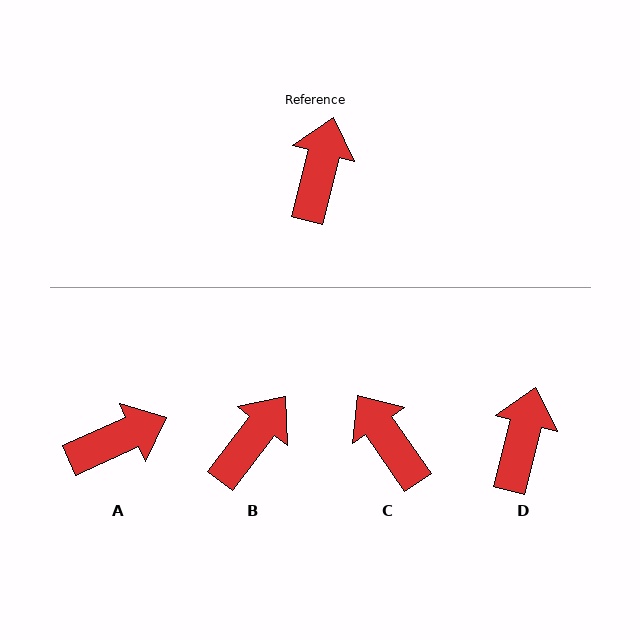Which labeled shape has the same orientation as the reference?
D.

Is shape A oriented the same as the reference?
No, it is off by about 52 degrees.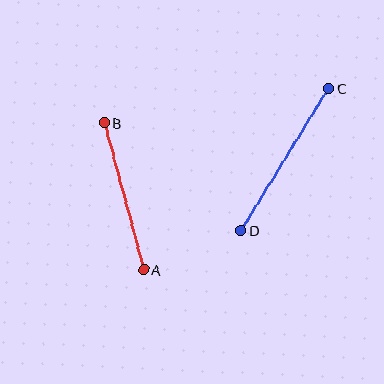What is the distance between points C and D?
The distance is approximately 167 pixels.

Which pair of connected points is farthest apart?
Points C and D are farthest apart.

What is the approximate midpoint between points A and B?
The midpoint is at approximately (124, 196) pixels.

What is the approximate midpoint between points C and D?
The midpoint is at approximately (285, 160) pixels.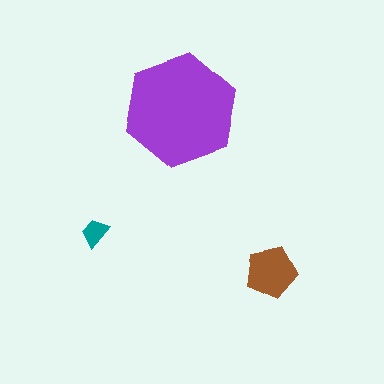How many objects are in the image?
There are 3 objects in the image.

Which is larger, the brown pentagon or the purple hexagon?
The purple hexagon.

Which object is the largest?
The purple hexagon.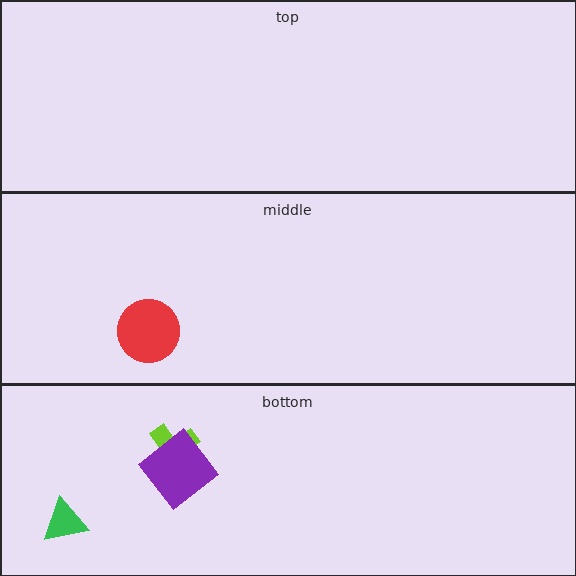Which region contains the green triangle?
The bottom region.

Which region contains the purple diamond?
The bottom region.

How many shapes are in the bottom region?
3.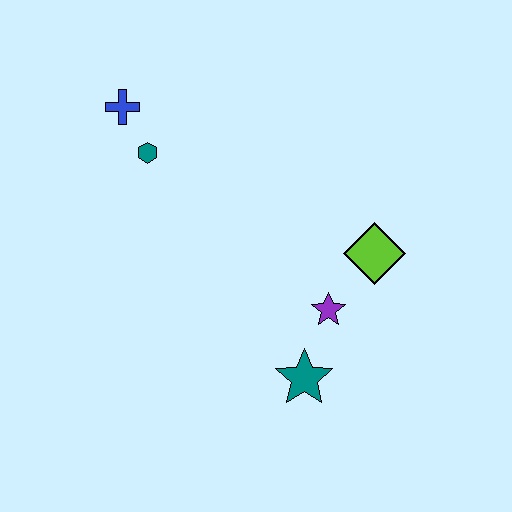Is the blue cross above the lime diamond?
Yes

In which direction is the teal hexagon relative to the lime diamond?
The teal hexagon is to the left of the lime diamond.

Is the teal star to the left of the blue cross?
No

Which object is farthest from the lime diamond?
The blue cross is farthest from the lime diamond.